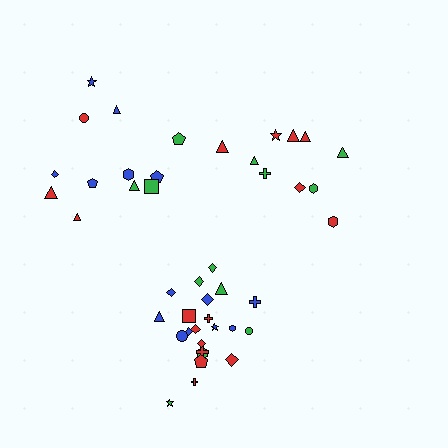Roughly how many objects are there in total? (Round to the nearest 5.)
Roughly 45 objects in total.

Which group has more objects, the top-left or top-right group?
The top-left group.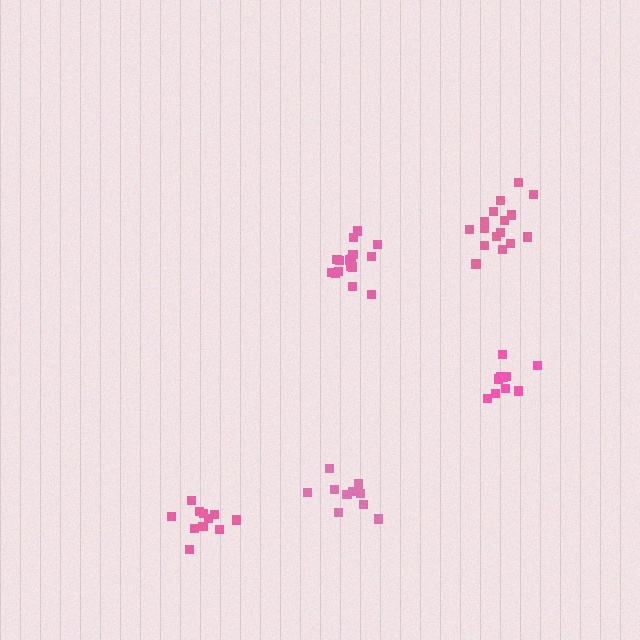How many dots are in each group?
Group 1: 11 dots, Group 2: 16 dots, Group 3: 16 dots, Group 4: 12 dots, Group 5: 11 dots (66 total).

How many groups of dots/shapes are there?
There are 5 groups.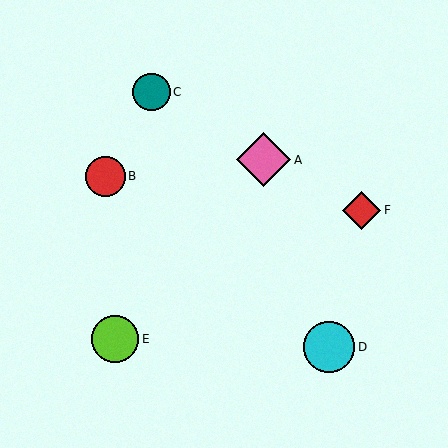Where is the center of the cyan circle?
The center of the cyan circle is at (329, 347).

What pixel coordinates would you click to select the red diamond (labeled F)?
Click at (362, 210) to select the red diamond F.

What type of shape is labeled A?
Shape A is a pink diamond.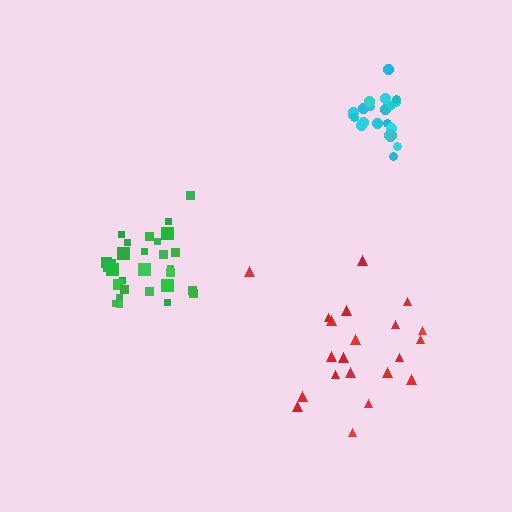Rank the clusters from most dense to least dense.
cyan, green, red.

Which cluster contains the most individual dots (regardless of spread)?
Green (28).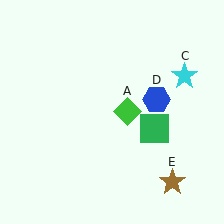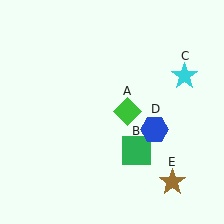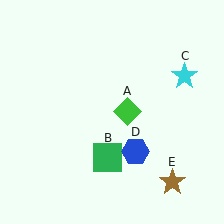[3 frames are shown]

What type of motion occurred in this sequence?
The green square (object B), blue hexagon (object D) rotated clockwise around the center of the scene.